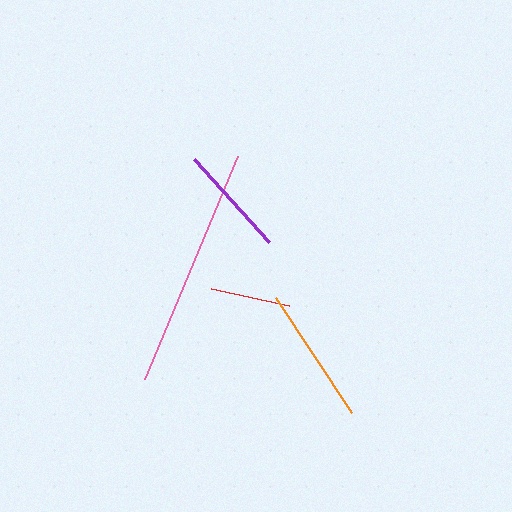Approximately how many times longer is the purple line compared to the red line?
The purple line is approximately 1.4 times the length of the red line.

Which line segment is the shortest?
The red line is the shortest at approximately 81 pixels.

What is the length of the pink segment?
The pink segment is approximately 241 pixels long.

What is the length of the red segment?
The red segment is approximately 81 pixels long.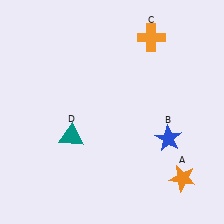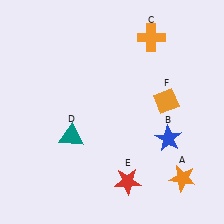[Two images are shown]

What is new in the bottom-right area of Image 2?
A red star (E) was added in the bottom-right area of Image 2.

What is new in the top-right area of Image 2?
An orange diamond (F) was added in the top-right area of Image 2.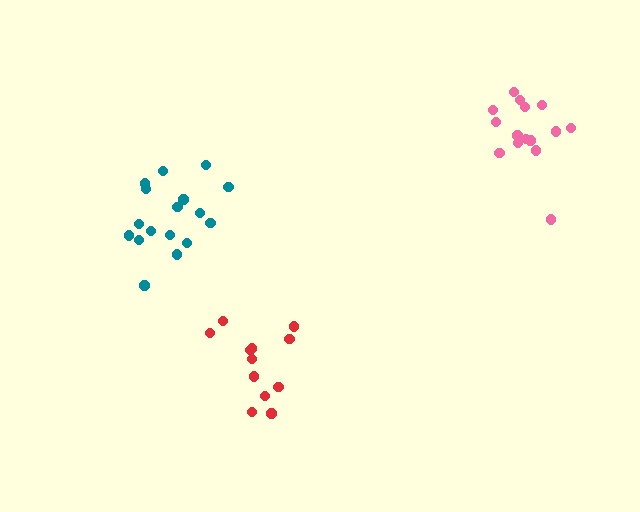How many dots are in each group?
Group 1: 17 dots, Group 2: 12 dots, Group 3: 15 dots (44 total).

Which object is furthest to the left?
The teal cluster is leftmost.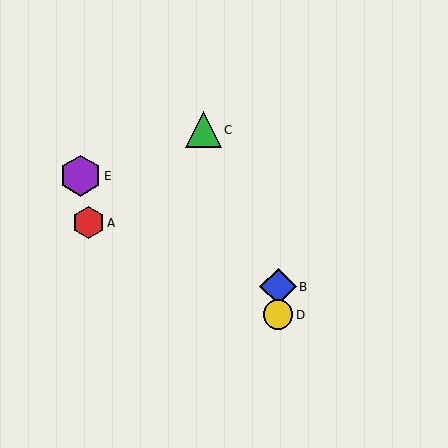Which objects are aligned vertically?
Objects B, D are aligned vertically.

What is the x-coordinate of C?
Object C is at x≈203.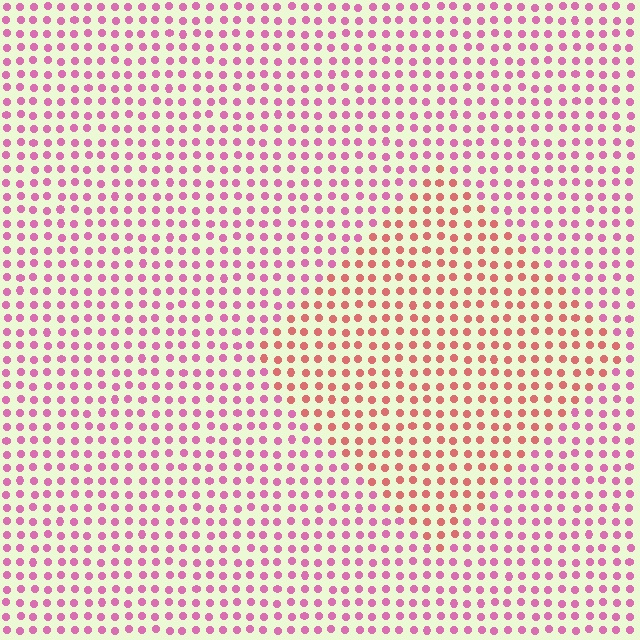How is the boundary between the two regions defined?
The boundary is defined purely by a slight shift in hue (about 36 degrees). Spacing, size, and orientation are identical on both sides.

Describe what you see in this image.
The image is filled with small pink elements in a uniform arrangement. A diamond-shaped region is visible where the elements are tinted to a slightly different hue, forming a subtle color boundary.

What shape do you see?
I see a diamond.